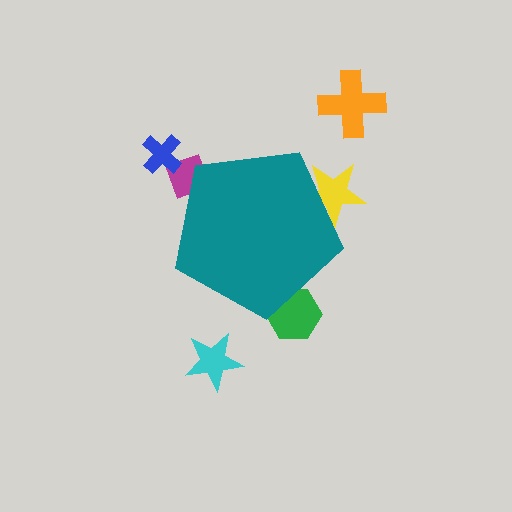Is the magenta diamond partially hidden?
Yes, the magenta diamond is partially hidden behind the teal pentagon.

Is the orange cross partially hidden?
No, the orange cross is fully visible.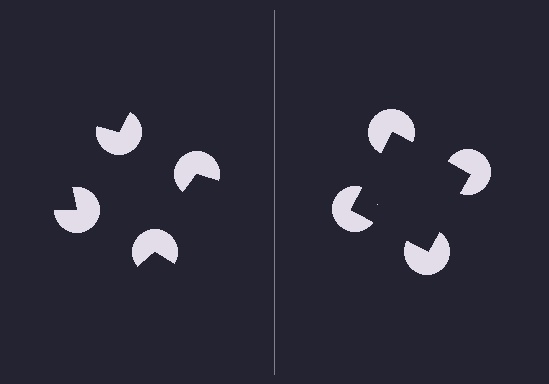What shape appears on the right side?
An illusory square.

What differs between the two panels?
The pac-man discs are positioned identically on both sides; only the wedge orientations differ. On the right they align to a square; on the left they are misaligned.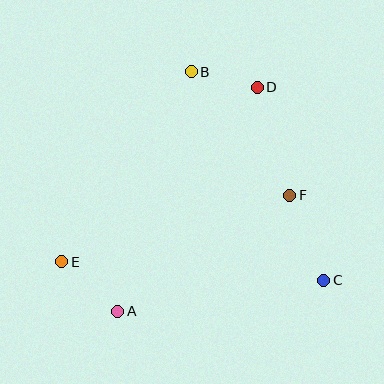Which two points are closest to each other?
Points B and D are closest to each other.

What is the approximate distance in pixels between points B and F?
The distance between B and F is approximately 158 pixels.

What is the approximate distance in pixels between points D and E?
The distance between D and E is approximately 262 pixels.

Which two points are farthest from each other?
Points A and D are farthest from each other.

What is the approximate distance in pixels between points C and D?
The distance between C and D is approximately 204 pixels.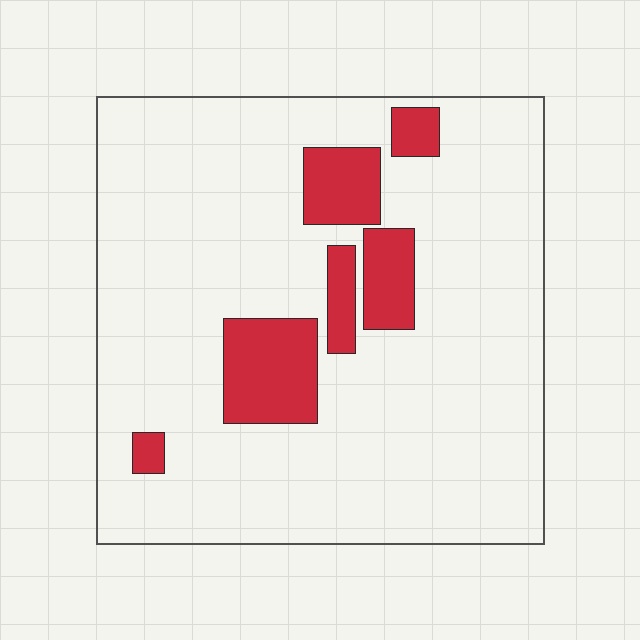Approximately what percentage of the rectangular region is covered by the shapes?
Approximately 15%.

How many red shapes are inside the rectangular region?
6.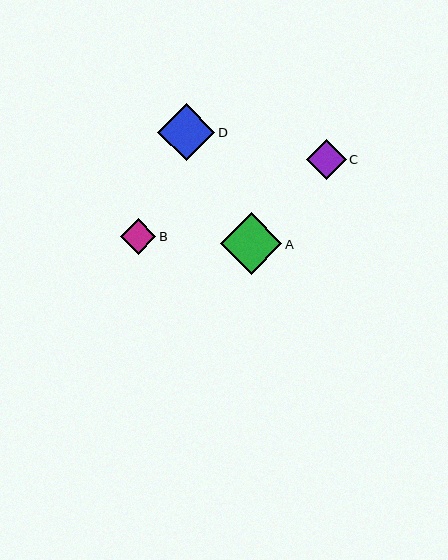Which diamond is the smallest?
Diamond B is the smallest with a size of approximately 36 pixels.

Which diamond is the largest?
Diamond A is the largest with a size of approximately 62 pixels.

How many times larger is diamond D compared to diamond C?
Diamond D is approximately 1.4 times the size of diamond C.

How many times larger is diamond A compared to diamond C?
Diamond A is approximately 1.5 times the size of diamond C.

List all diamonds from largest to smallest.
From largest to smallest: A, D, C, B.